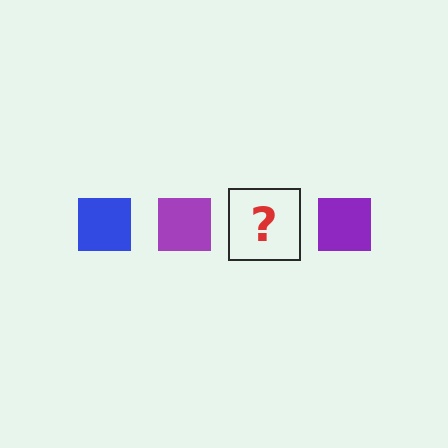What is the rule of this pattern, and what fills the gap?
The rule is that the pattern cycles through blue, purple squares. The gap should be filled with a blue square.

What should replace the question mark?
The question mark should be replaced with a blue square.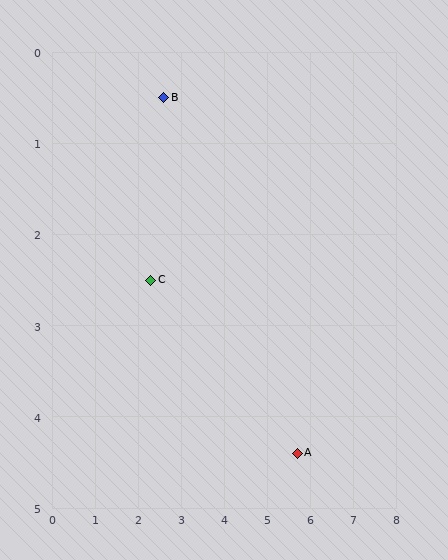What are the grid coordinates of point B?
Point B is at approximately (2.6, 0.5).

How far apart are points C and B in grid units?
Points C and B are about 2.0 grid units apart.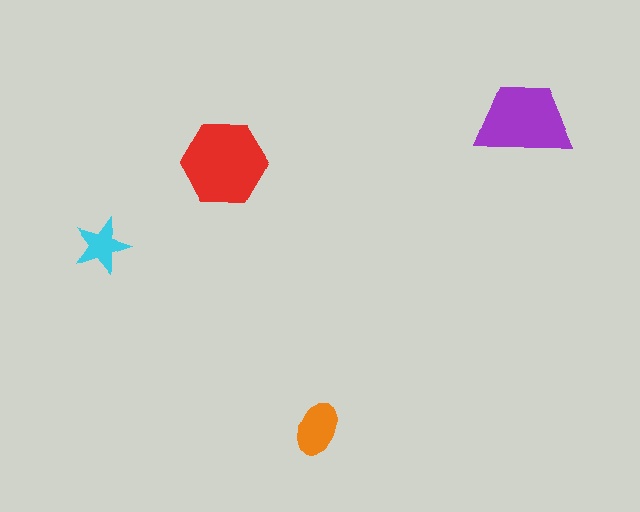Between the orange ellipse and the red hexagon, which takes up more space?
The red hexagon.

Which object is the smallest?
The cyan star.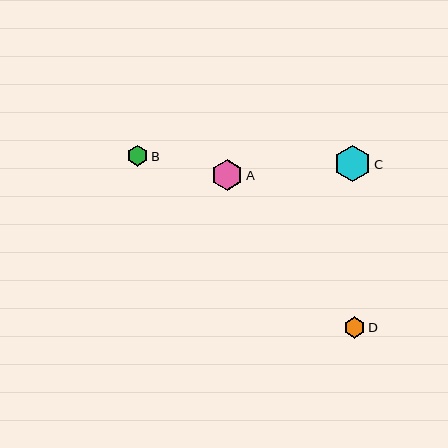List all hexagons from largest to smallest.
From largest to smallest: C, A, D, B.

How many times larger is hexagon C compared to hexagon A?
Hexagon C is approximately 1.2 times the size of hexagon A.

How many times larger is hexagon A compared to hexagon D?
Hexagon A is approximately 1.5 times the size of hexagon D.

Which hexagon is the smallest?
Hexagon B is the smallest with a size of approximately 21 pixels.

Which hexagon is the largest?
Hexagon C is the largest with a size of approximately 36 pixels.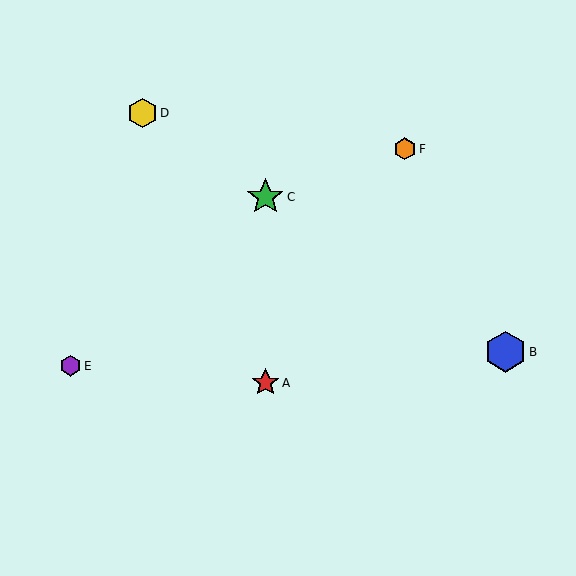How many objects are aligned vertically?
2 objects (A, C) are aligned vertically.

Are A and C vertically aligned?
Yes, both are at x≈265.